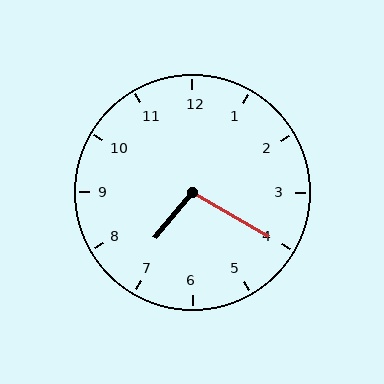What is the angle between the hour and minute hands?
Approximately 100 degrees.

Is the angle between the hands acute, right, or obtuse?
It is obtuse.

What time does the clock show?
7:20.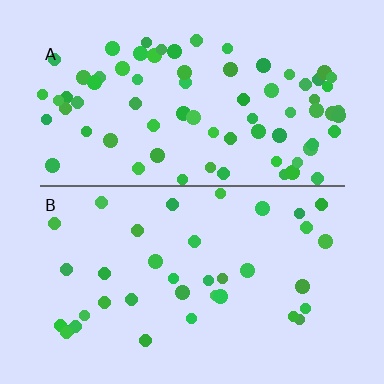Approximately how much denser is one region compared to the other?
Approximately 2.0× — region A over region B.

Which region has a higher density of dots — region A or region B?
A (the top).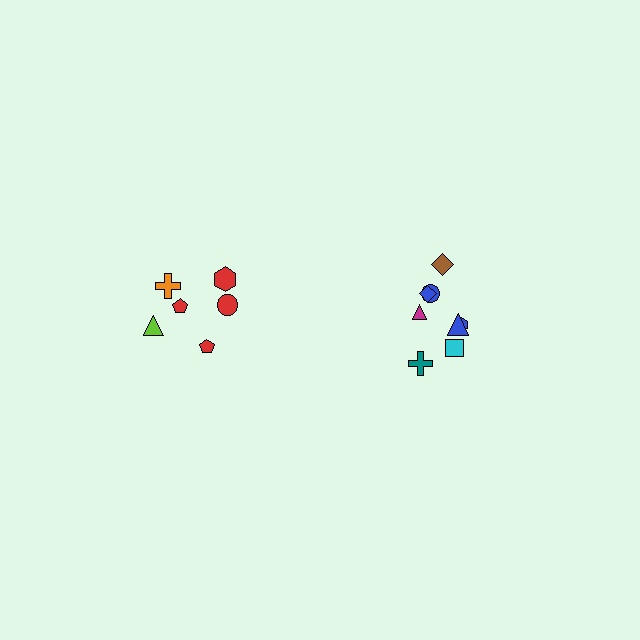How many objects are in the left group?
There are 6 objects.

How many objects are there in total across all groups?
There are 14 objects.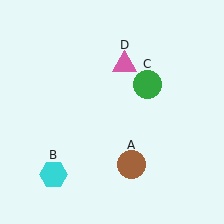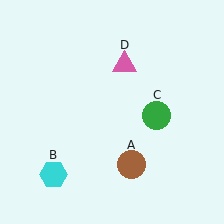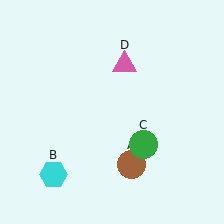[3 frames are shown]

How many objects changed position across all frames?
1 object changed position: green circle (object C).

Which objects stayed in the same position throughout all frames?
Brown circle (object A) and cyan hexagon (object B) and pink triangle (object D) remained stationary.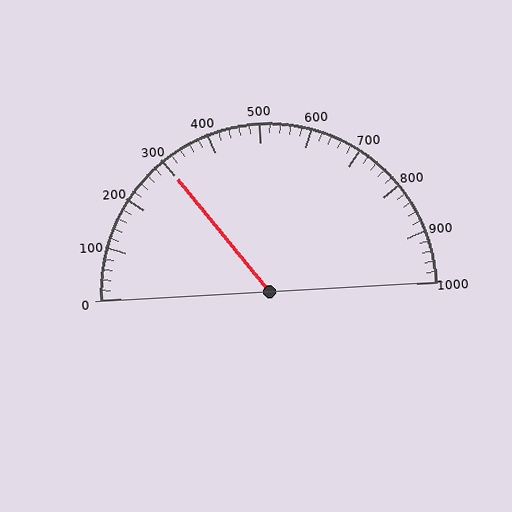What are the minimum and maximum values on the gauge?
The gauge ranges from 0 to 1000.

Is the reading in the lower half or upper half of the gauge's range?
The reading is in the lower half of the range (0 to 1000).